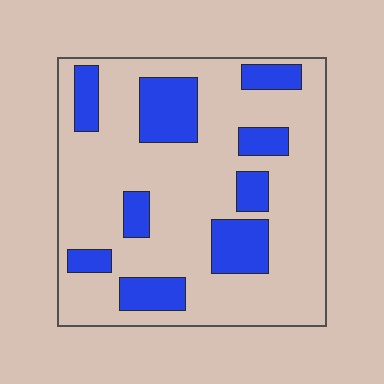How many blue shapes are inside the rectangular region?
9.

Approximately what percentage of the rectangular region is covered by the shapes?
Approximately 25%.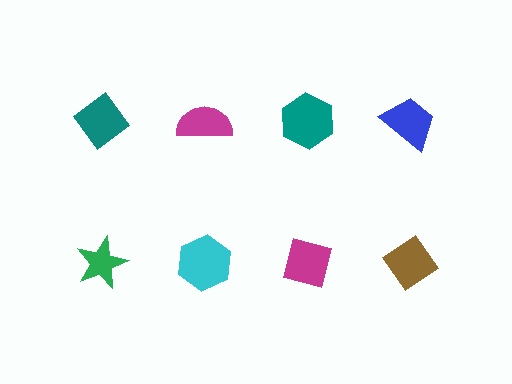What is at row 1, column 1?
A teal diamond.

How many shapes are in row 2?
4 shapes.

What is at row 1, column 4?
A blue trapezoid.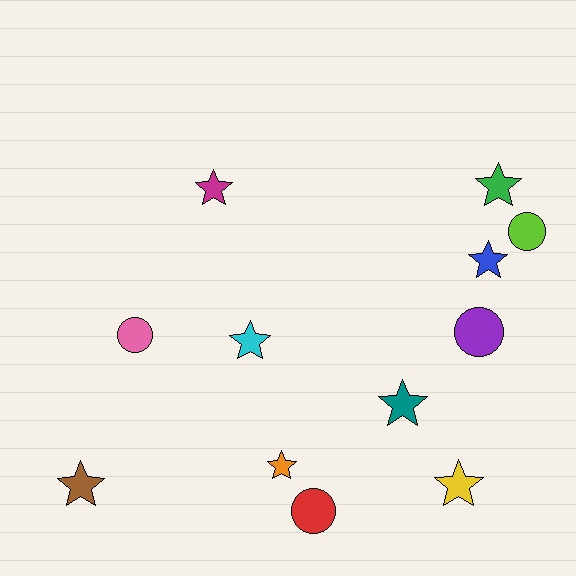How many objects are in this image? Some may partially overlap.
There are 12 objects.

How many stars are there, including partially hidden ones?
There are 8 stars.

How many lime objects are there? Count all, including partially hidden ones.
There is 1 lime object.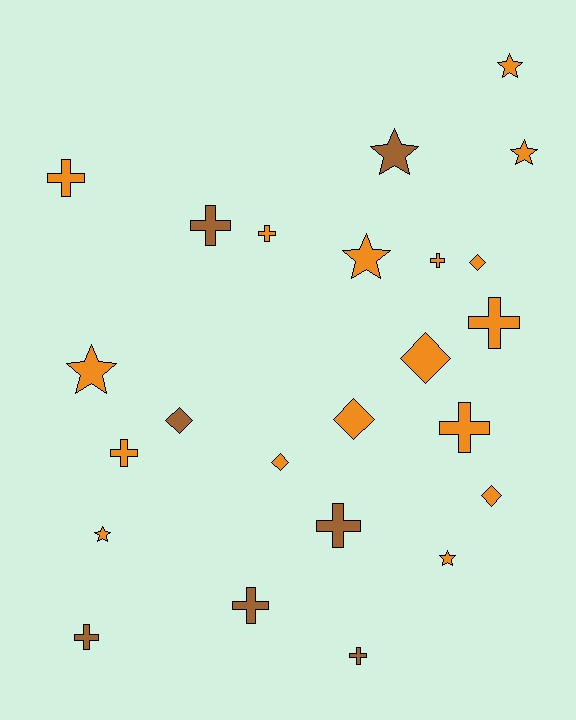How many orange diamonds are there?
There are 5 orange diamonds.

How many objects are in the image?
There are 24 objects.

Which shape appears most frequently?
Cross, with 11 objects.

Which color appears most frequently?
Orange, with 17 objects.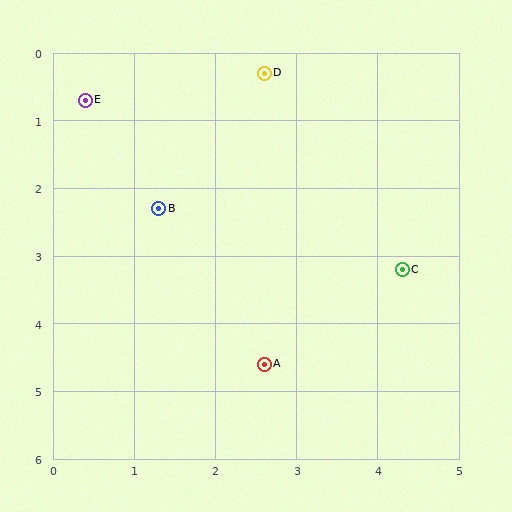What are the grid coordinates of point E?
Point E is at approximately (0.4, 0.7).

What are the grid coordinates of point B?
Point B is at approximately (1.3, 2.3).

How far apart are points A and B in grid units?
Points A and B are about 2.6 grid units apart.